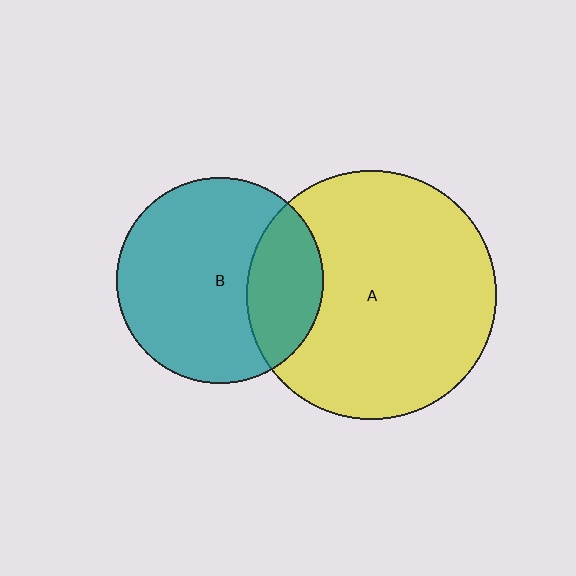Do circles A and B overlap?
Yes.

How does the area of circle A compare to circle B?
Approximately 1.5 times.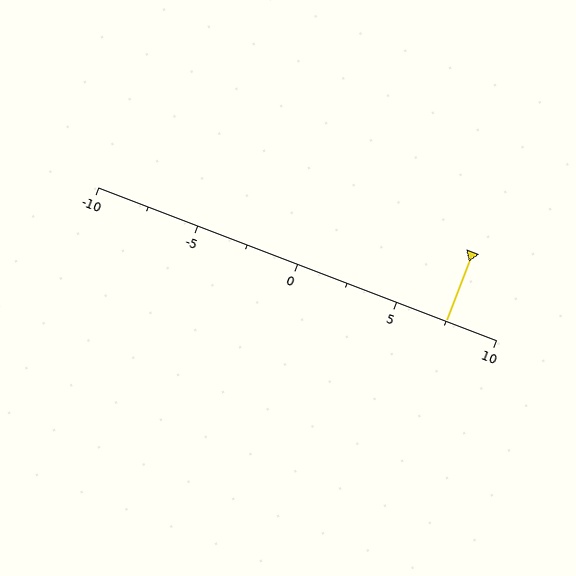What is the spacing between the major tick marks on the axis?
The major ticks are spaced 5 apart.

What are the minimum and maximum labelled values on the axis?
The axis runs from -10 to 10.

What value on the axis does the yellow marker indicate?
The marker indicates approximately 7.5.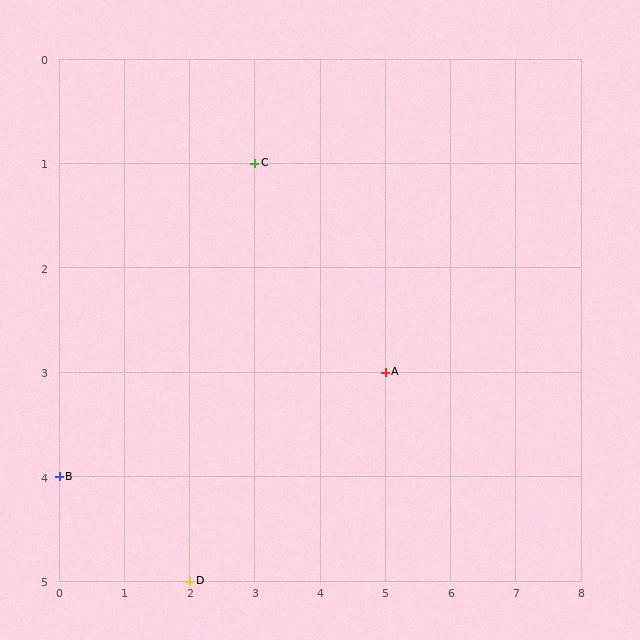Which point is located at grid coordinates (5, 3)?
Point A is at (5, 3).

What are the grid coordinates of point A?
Point A is at grid coordinates (5, 3).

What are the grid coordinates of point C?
Point C is at grid coordinates (3, 1).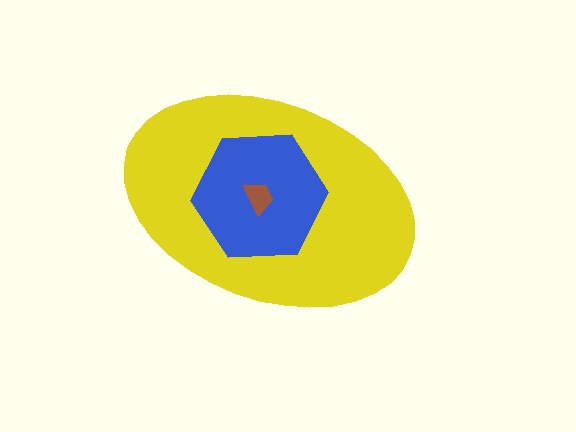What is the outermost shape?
The yellow ellipse.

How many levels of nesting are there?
3.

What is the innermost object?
The brown trapezoid.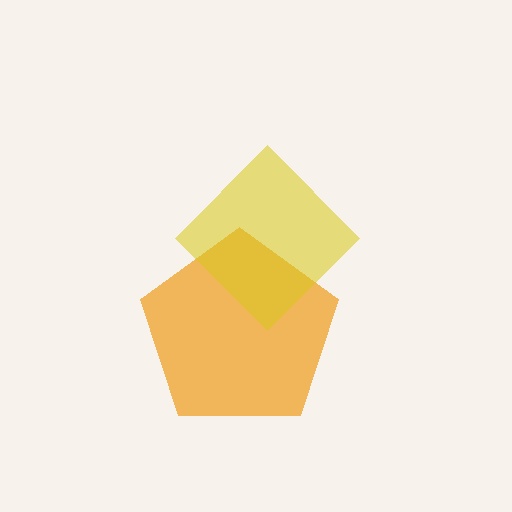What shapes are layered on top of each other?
The layered shapes are: an orange pentagon, a yellow diamond.